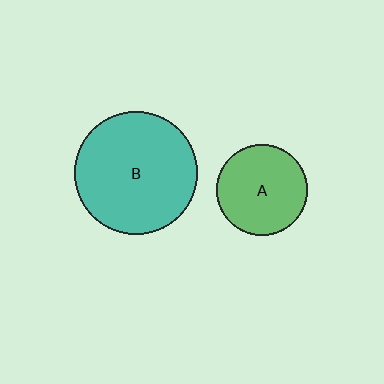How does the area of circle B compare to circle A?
Approximately 1.8 times.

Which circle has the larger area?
Circle B (teal).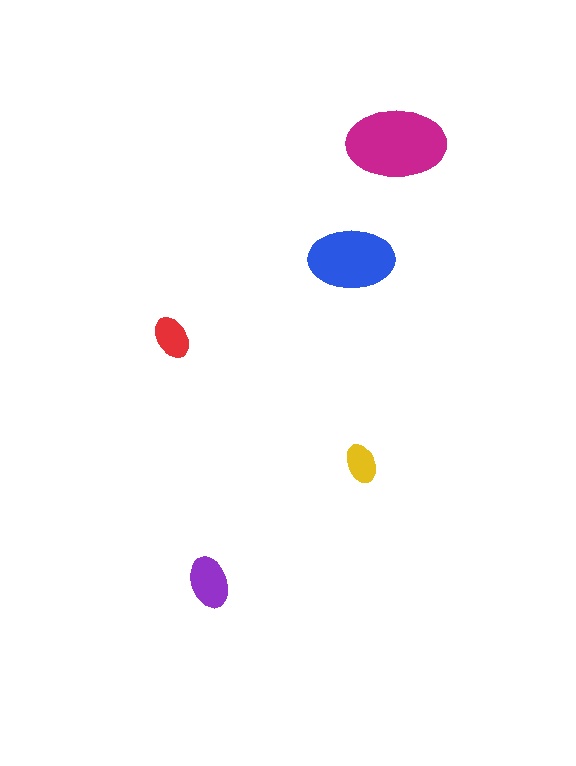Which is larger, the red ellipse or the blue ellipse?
The blue one.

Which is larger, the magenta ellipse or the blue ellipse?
The magenta one.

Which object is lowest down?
The purple ellipse is bottommost.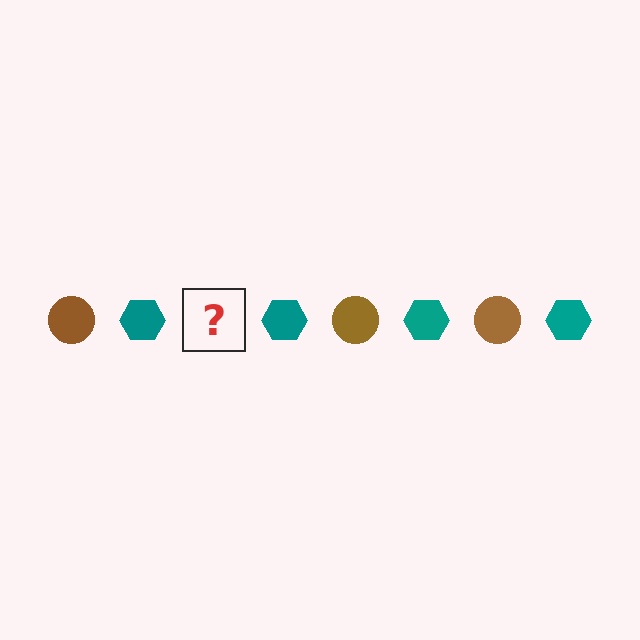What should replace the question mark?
The question mark should be replaced with a brown circle.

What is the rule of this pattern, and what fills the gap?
The rule is that the pattern alternates between brown circle and teal hexagon. The gap should be filled with a brown circle.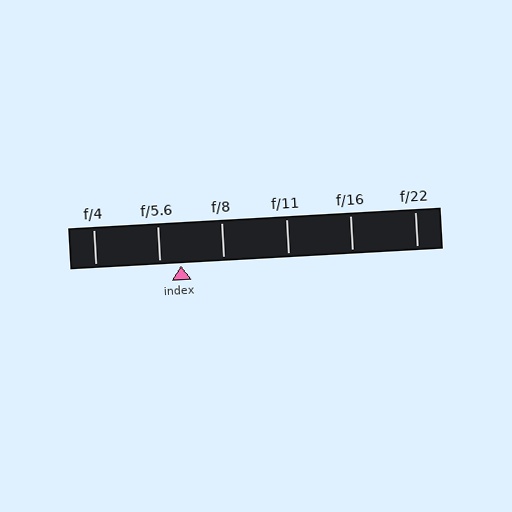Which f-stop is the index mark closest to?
The index mark is closest to f/5.6.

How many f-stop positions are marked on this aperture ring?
There are 6 f-stop positions marked.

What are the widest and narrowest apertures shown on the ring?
The widest aperture shown is f/4 and the narrowest is f/22.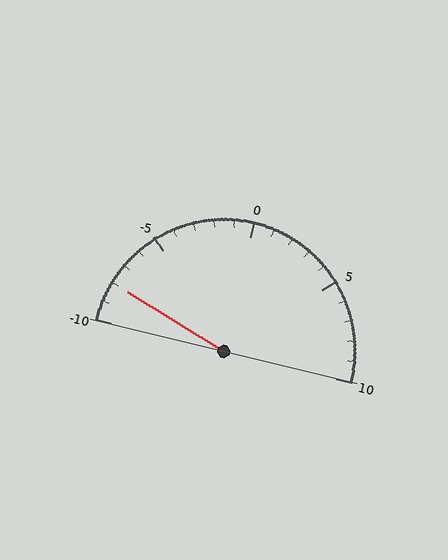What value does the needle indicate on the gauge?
The needle indicates approximately -8.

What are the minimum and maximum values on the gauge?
The gauge ranges from -10 to 10.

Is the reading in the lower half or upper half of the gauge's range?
The reading is in the lower half of the range (-10 to 10).